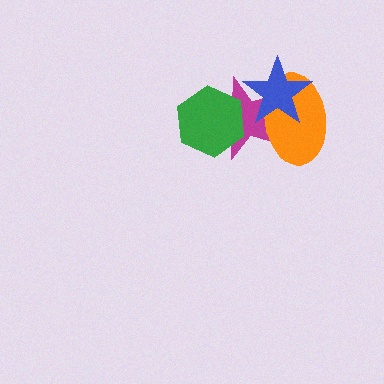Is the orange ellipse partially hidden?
Yes, it is partially covered by another shape.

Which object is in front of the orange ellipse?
The blue star is in front of the orange ellipse.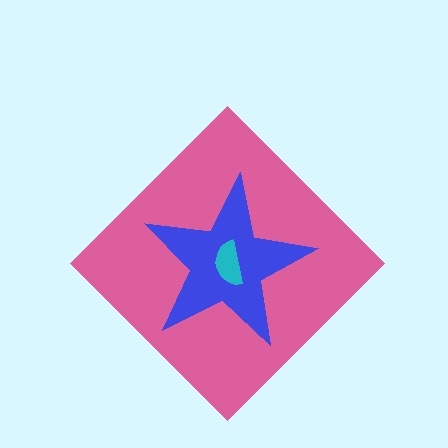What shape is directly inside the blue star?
The cyan semicircle.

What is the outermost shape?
The pink diamond.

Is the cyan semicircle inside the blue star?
Yes.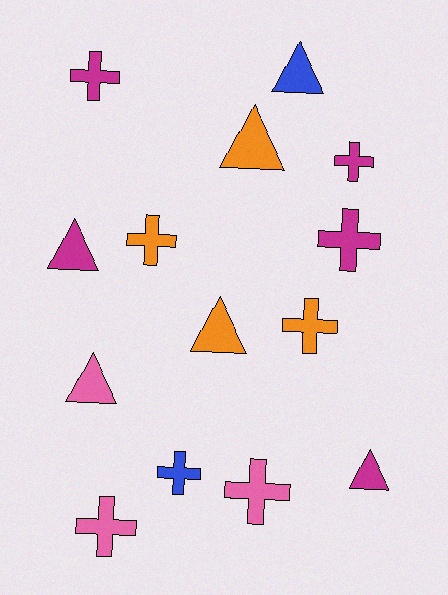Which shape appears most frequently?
Cross, with 8 objects.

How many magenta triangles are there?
There are 2 magenta triangles.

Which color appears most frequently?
Magenta, with 5 objects.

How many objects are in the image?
There are 14 objects.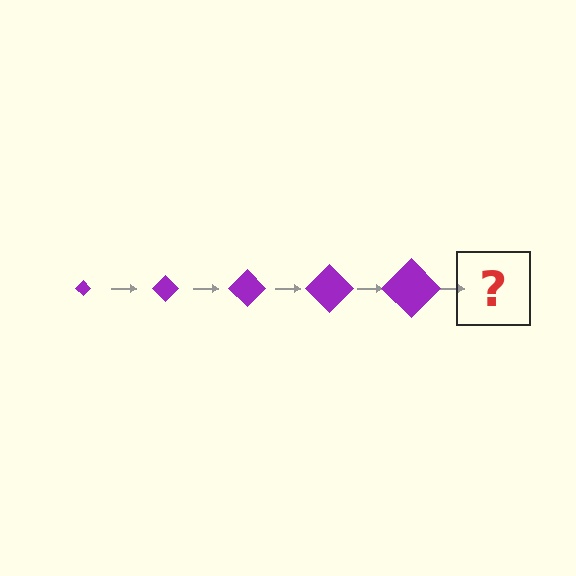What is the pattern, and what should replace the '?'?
The pattern is that the diamond gets progressively larger each step. The '?' should be a purple diamond, larger than the previous one.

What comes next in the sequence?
The next element should be a purple diamond, larger than the previous one.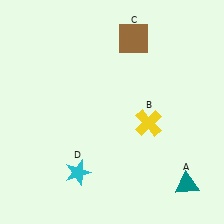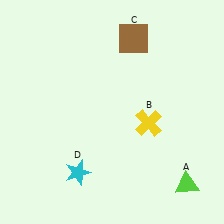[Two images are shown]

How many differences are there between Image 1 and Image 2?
There is 1 difference between the two images.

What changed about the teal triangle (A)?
In Image 1, A is teal. In Image 2, it changed to lime.